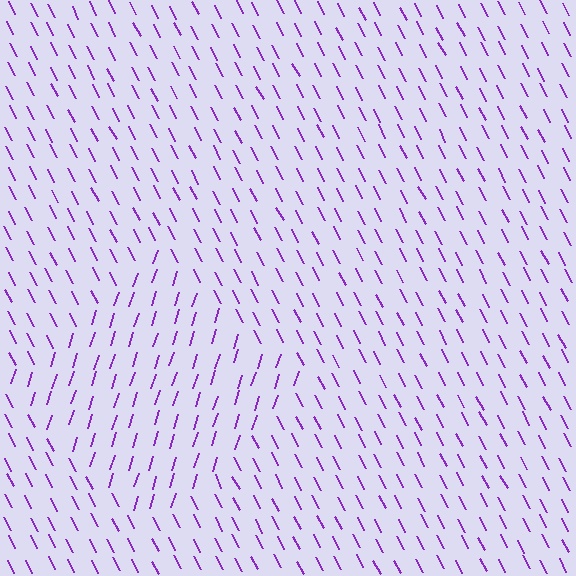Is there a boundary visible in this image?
Yes, there is a texture boundary formed by a change in line orientation.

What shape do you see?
I see a diamond.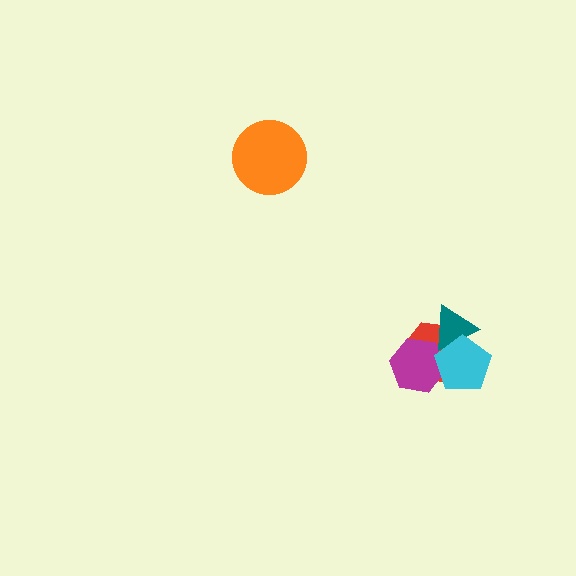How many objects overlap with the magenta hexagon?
2 objects overlap with the magenta hexagon.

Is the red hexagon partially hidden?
Yes, it is partially covered by another shape.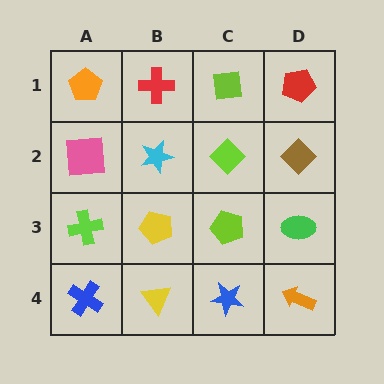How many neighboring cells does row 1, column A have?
2.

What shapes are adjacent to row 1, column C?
A lime diamond (row 2, column C), a red cross (row 1, column B), a red pentagon (row 1, column D).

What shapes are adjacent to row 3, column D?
A brown diamond (row 2, column D), an orange arrow (row 4, column D), a lime pentagon (row 3, column C).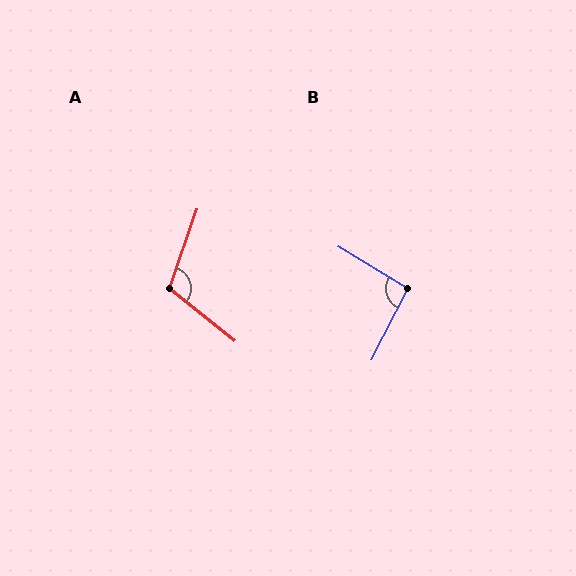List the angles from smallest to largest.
B (94°), A (110°).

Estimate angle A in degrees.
Approximately 110 degrees.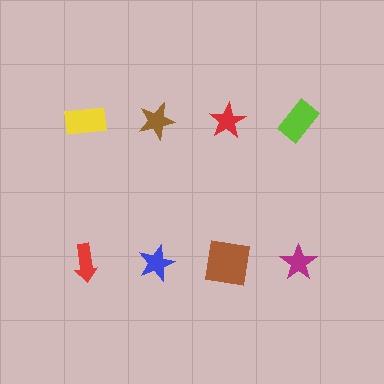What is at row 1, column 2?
A brown star.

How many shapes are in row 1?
4 shapes.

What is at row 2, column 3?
A brown square.